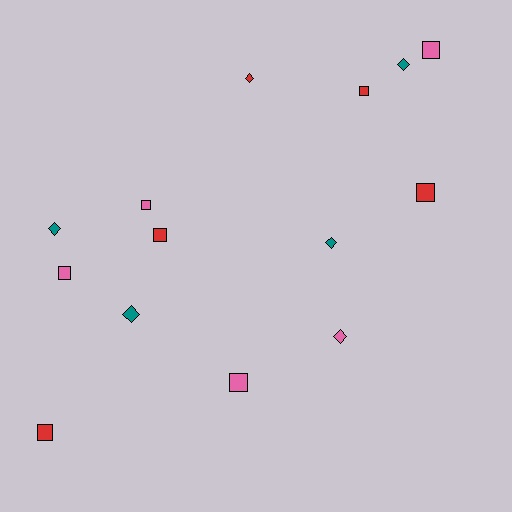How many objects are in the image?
There are 14 objects.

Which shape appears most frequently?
Square, with 8 objects.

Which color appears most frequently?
Red, with 5 objects.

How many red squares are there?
There are 4 red squares.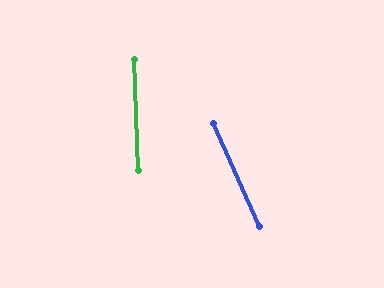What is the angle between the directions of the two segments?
Approximately 22 degrees.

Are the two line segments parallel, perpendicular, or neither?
Neither parallel nor perpendicular — they differ by about 22°.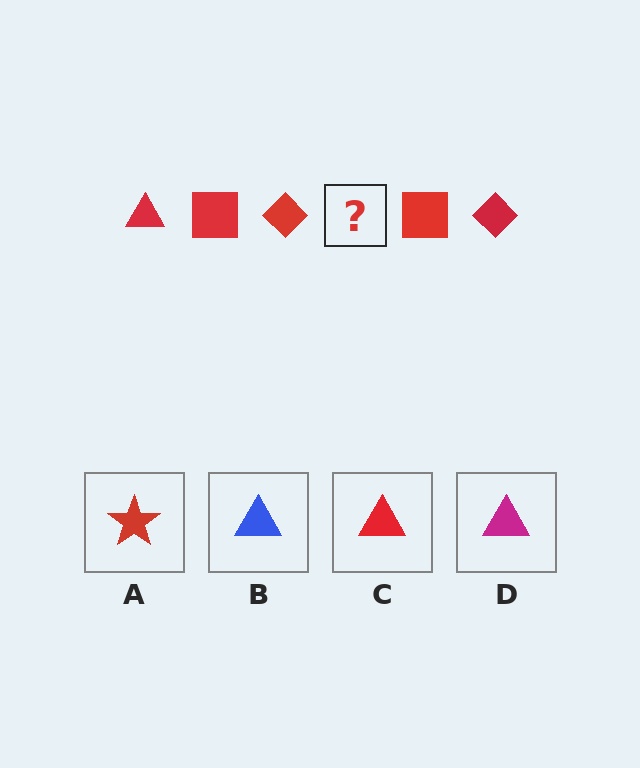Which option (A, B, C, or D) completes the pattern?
C.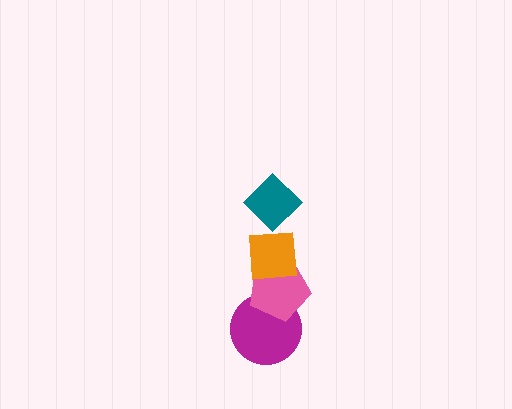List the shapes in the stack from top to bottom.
From top to bottom: the teal diamond, the orange square, the pink pentagon, the magenta circle.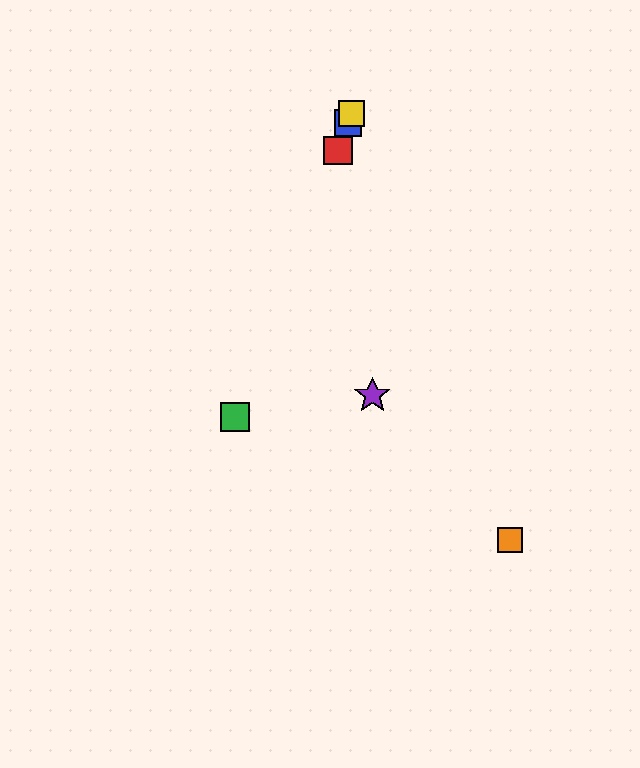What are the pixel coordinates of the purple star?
The purple star is at (372, 395).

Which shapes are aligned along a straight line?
The red square, the blue square, the green square, the yellow square are aligned along a straight line.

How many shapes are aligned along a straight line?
4 shapes (the red square, the blue square, the green square, the yellow square) are aligned along a straight line.